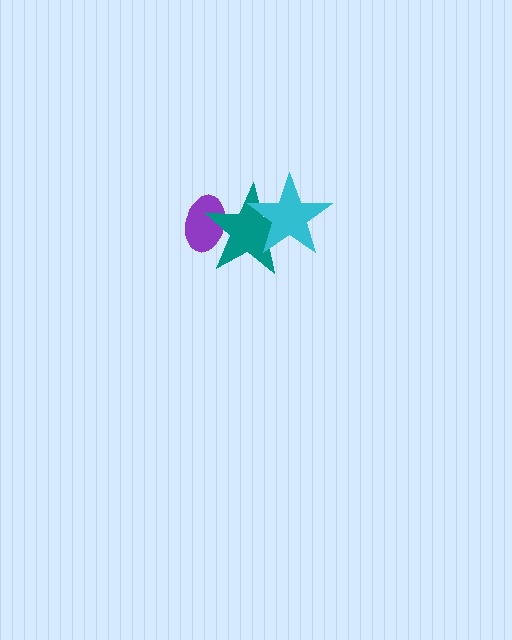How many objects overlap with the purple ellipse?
1 object overlaps with the purple ellipse.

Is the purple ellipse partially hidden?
Yes, it is partially covered by another shape.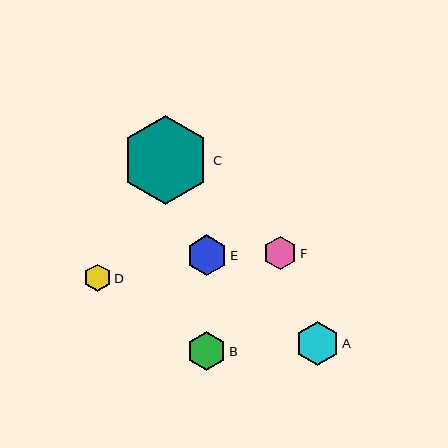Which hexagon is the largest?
Hexagon C is the largest with a size of approximately 89 pixels.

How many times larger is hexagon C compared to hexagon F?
Hexagon C is approximately 2.6 times the size of hexagon F.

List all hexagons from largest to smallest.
From largest to smallest: C, A, E, B, F, D.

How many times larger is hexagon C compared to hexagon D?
Hexagon C is approximately 3.2 times the size of hexagon D.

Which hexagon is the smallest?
Hexagon D is the smallest with a size of approximately 28 pixels.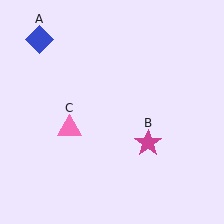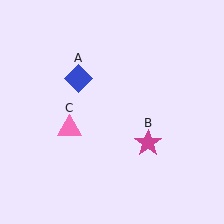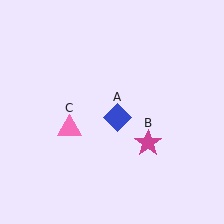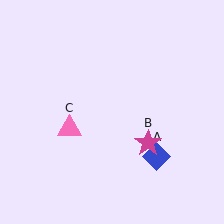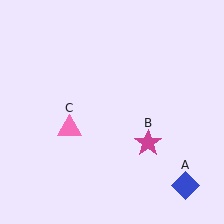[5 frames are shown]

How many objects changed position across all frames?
1 object changed position: blue diamond (object A).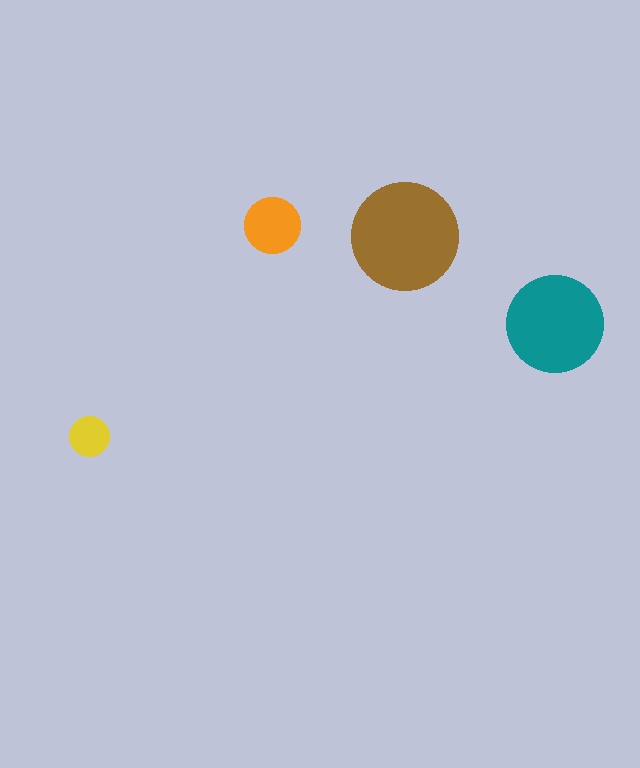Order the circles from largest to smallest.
the brown one, the teal one, the orange one, the yellow one.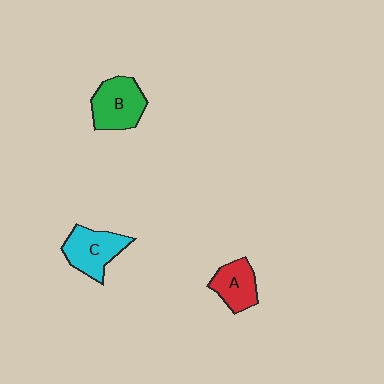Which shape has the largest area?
Shape B (green).